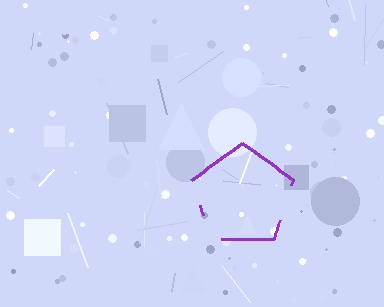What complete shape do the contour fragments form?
The contour fragments form a pentagon.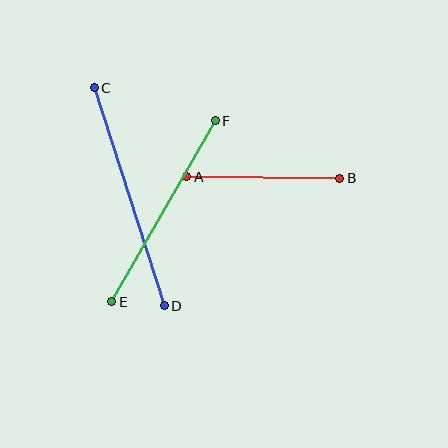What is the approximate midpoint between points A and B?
The midpoint is at approximately (263, 178) pixels.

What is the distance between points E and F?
The distance is approximately 208 pixels.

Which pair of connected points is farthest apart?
Points C and D are farthest apart.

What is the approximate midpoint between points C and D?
The midpoint is at approximately (129, 197) pixels.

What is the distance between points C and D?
The distance is approximately 229 pixels.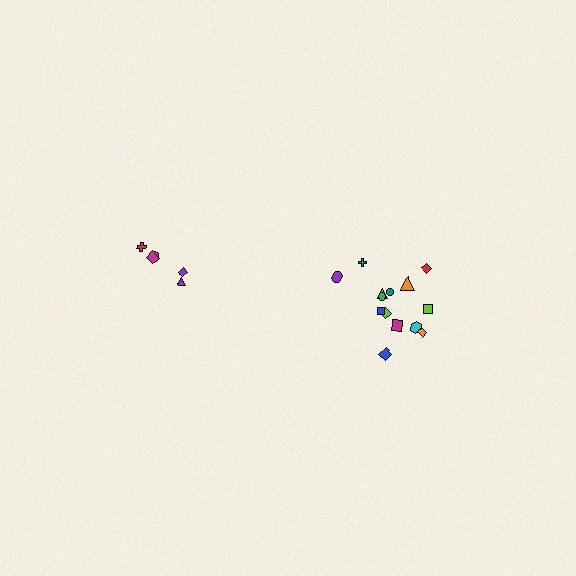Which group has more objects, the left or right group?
The right group.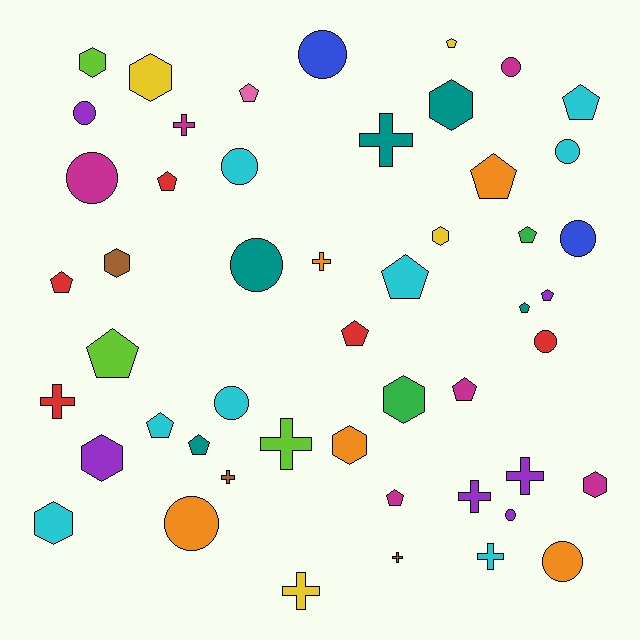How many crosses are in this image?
There are 11 crosses.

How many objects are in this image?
There are 50 objects.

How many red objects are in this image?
There are 5 red objects.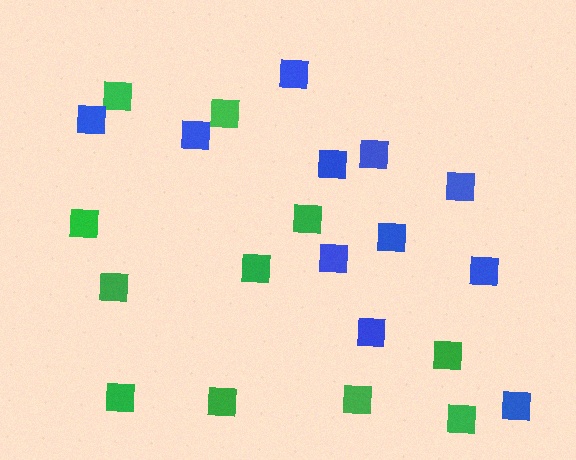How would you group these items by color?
There are 2 groups: one group of green squares (11) and one group of blue squares (11).